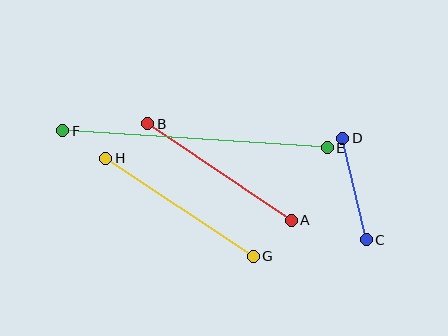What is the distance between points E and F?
The distance is approximately 265 pixels.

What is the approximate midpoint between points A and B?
The midpoint is at approximately (220, 172) pixels.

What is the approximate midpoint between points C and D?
The midpoint is at approximately (355, 189) pixels.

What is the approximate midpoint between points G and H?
The midpoint is at approximately (179, 207) pixels.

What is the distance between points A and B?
The distance is approximately 173 pixels.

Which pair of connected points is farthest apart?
Points E and F are farthest apart.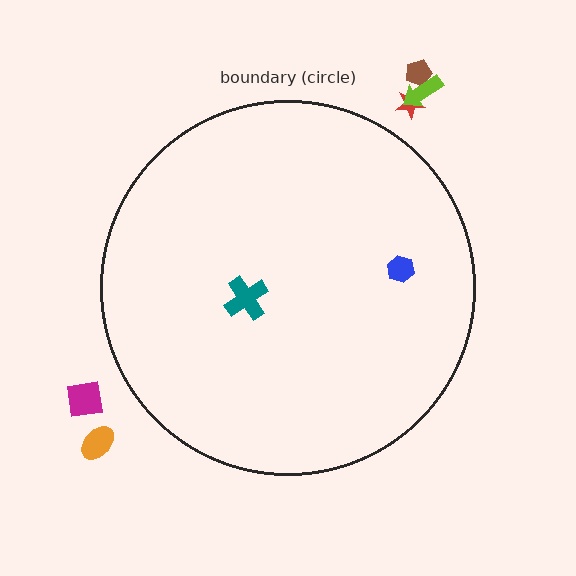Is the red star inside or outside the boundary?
Outside.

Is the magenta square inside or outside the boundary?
Outside.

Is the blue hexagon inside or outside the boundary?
Inside.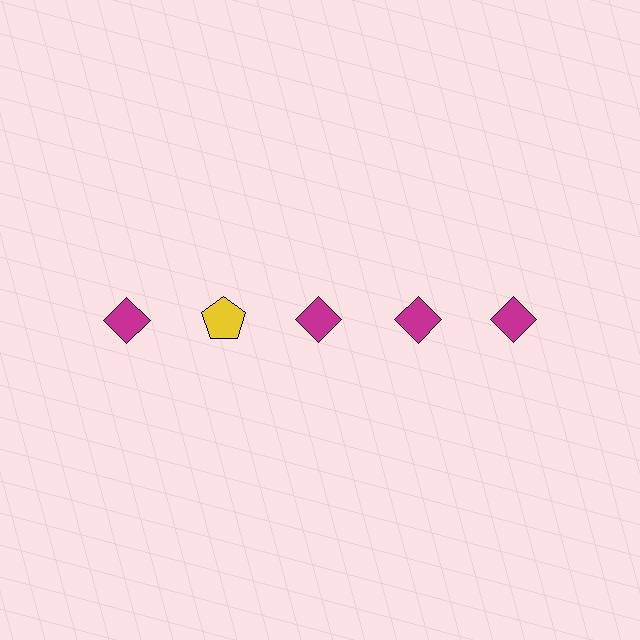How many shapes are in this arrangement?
There are 5 shapes arranged in a grid pattern.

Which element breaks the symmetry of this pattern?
The yellow pentagon in the top row, second from left column breaks the symmetry. All other shapes are magenta diamonds.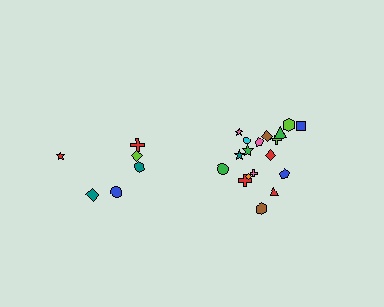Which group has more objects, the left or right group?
The right group.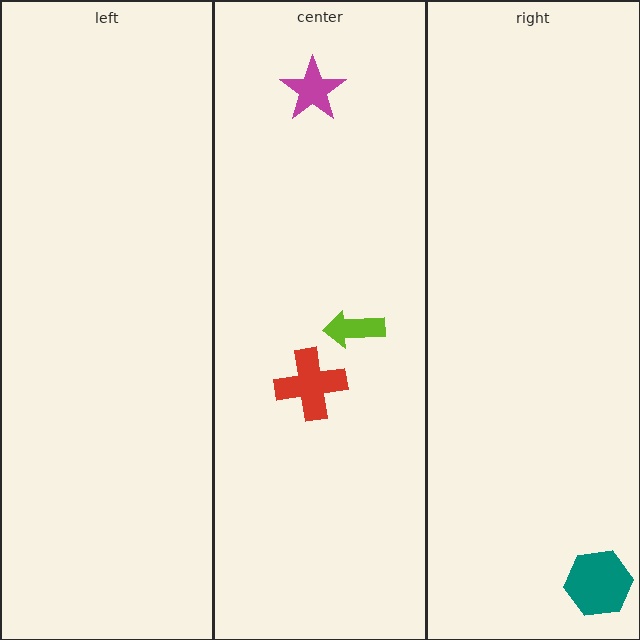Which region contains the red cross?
The center region.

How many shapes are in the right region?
1.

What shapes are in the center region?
The red cross, the magenta star, the lime arrow.